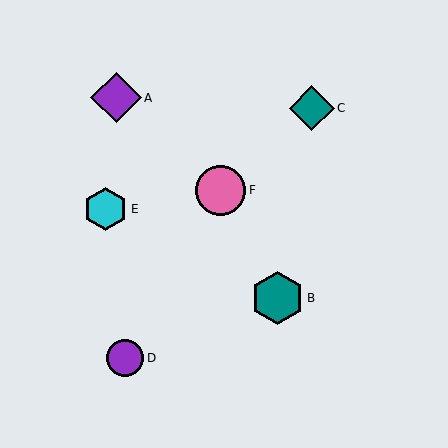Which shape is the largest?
The teal hexagon (labeled B) is the largest.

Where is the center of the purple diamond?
The center of the purple diamond is at (116, 98).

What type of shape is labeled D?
Shape D is a purple circle.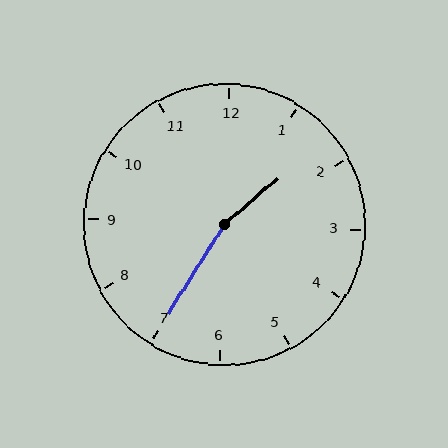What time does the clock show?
1:35.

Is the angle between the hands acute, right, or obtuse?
It is obtuse.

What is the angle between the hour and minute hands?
Approximately 162 degrees.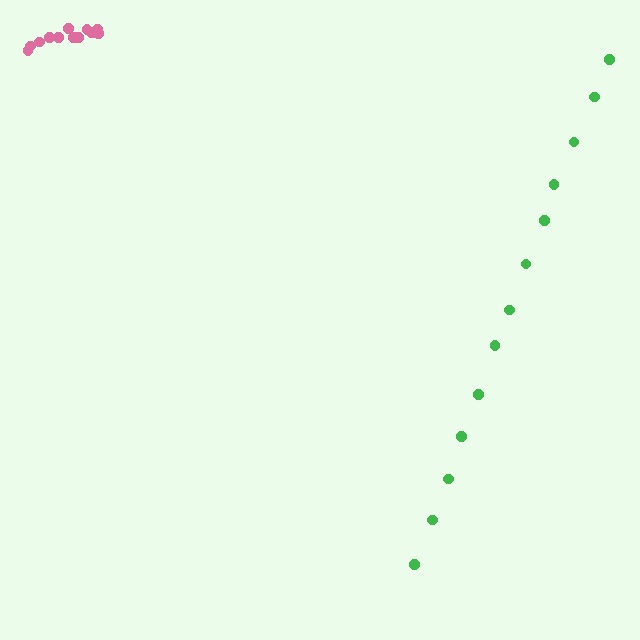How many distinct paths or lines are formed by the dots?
There are 2 distinct paths.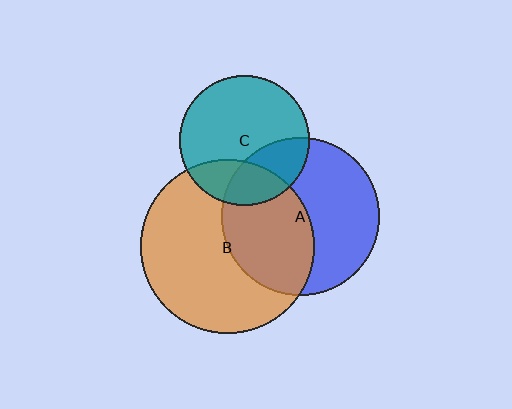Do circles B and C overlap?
Yes.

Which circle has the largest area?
Circle B (orange).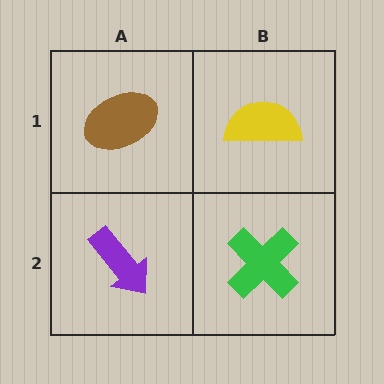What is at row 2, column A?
A purple arrow.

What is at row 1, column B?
A yellow semicircle.